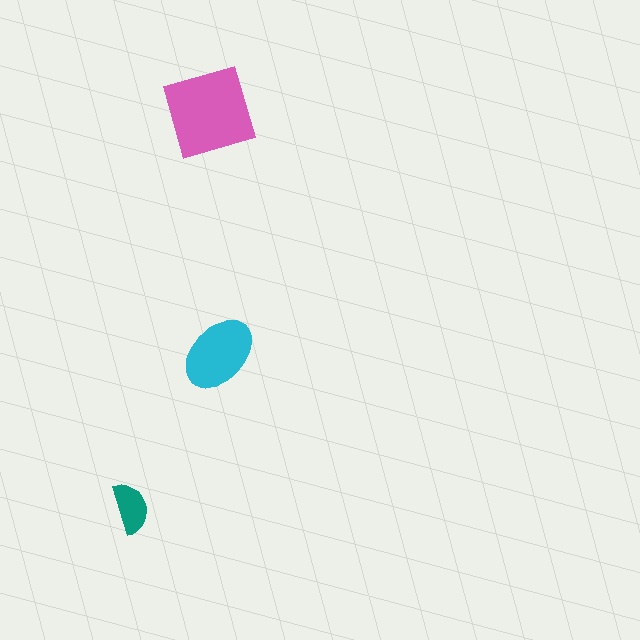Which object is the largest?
The pink diamond.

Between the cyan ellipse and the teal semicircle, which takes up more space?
The cyan ellipse.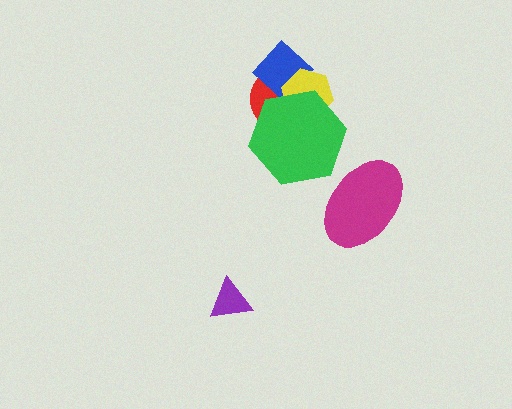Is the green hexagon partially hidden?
No, no other shape covers it.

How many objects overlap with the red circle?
3 objects overlap with the red circle.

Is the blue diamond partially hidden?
Yes, it is partially covered by another shape.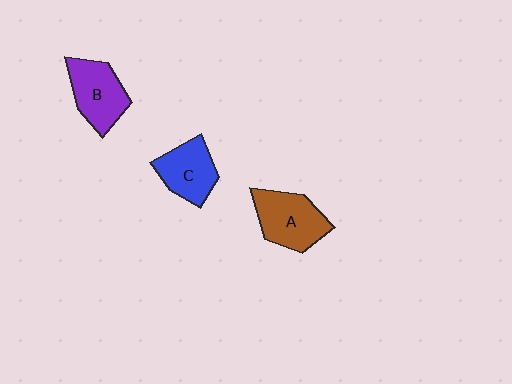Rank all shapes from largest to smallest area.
From largest to smallest: A (brown), B (purple), C (blue).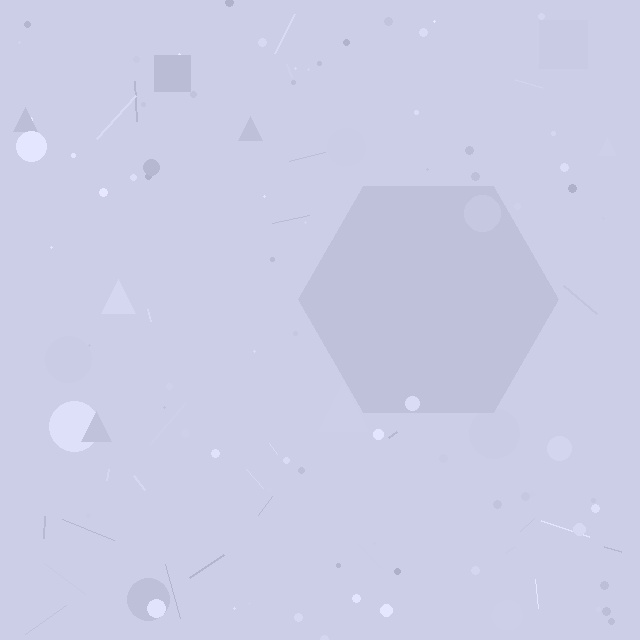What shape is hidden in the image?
A hexagon is hidden in the image.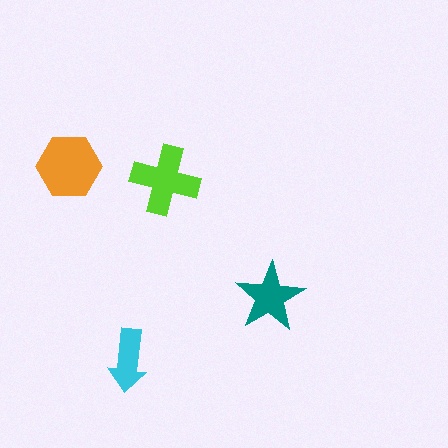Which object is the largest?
The orange hexagon.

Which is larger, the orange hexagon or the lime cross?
The orange hexagon.